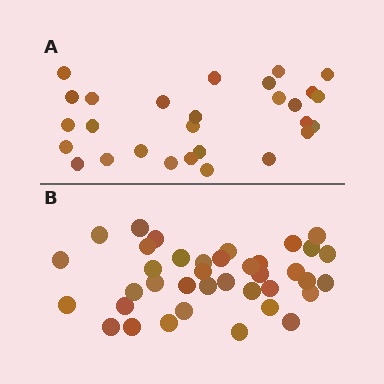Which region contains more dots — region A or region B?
Region B (the bottom region) has more dots.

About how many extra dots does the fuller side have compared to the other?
Region B has roughly 10 or so more dots than region A.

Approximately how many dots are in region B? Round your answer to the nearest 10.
About 40 dots. (The exact count is 38, which rounds to 40.)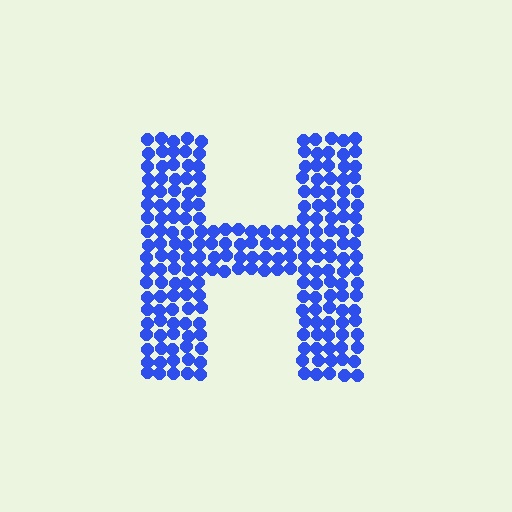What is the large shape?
The large shape is the letter H.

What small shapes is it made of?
It is made of small circles.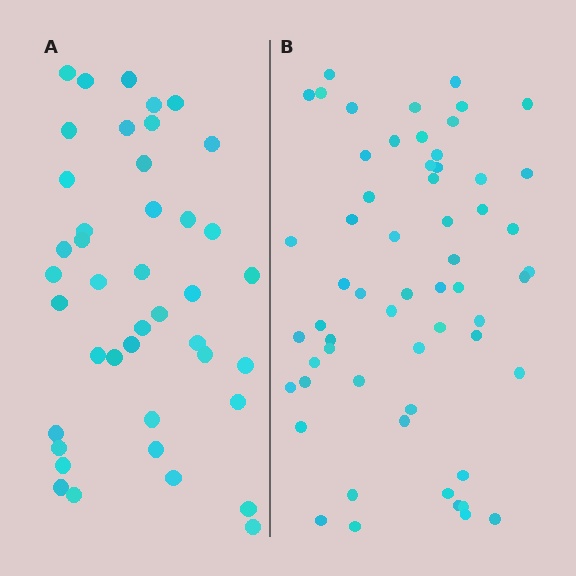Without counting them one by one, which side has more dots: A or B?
Region B (the right region) has more dots.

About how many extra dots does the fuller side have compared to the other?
Region B has approximately 15 more dots than region A.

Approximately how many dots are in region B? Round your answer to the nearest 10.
About 60 dots. (The exact count is 59, which rounds to 60.)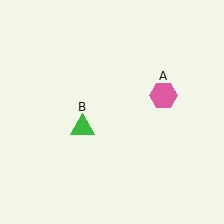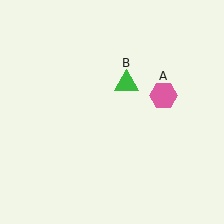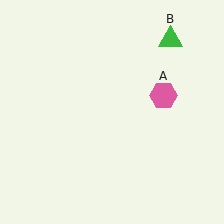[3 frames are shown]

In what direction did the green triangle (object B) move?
The green triangle (object B) moved up and to the right.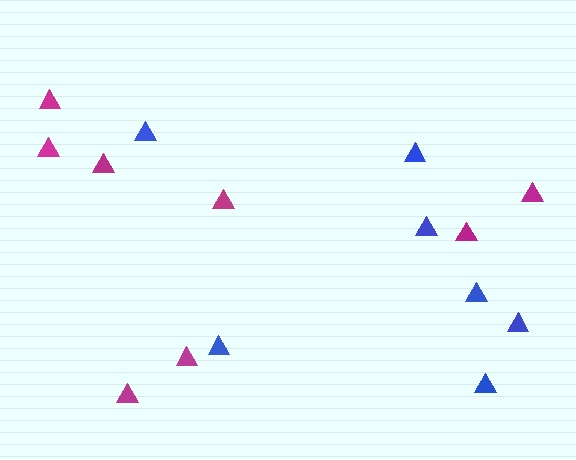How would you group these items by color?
There are 2 groups: one group of magenta triangles (8) and one group of blue triangles (7).